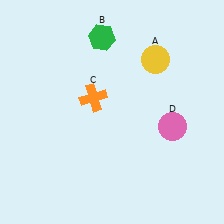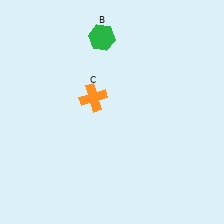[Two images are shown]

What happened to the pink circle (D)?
The pink circle (D) was removed in Image 2. It was in the bottom-right area of Image 1.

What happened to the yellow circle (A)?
The yellow circle (A) was removed in Image 2. It was in the top-right area of Image 1.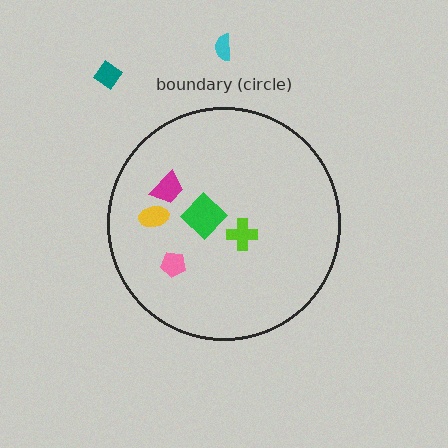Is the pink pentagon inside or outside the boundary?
Inside.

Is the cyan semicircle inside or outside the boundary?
Outside.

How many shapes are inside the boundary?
5 inside, 2 outside.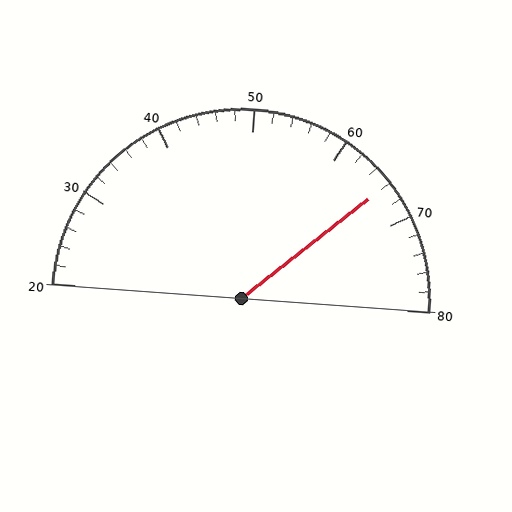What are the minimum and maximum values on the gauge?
The gauge ranges from 20 to 80.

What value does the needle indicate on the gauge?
The needle indicates approximately 66.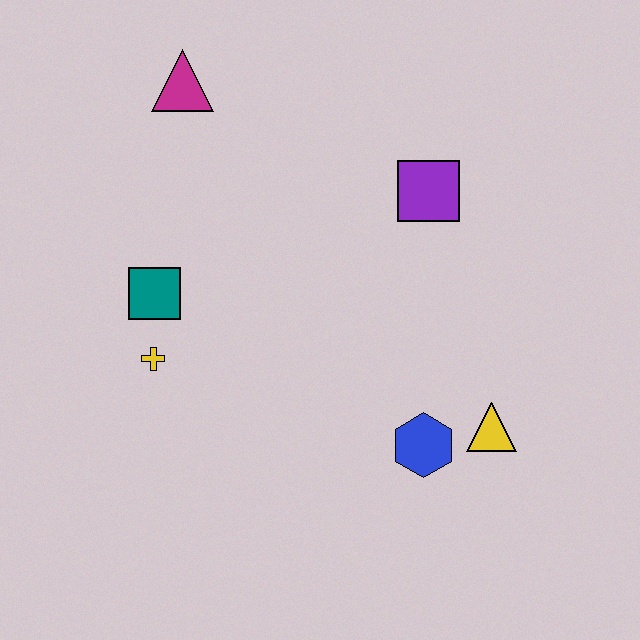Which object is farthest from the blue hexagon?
The magenta triangle is farthest from the blue hexagon.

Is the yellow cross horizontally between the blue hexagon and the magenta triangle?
No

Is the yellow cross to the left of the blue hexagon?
Yes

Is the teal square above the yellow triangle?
Yes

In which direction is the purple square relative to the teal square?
The purple square is to the right of the teal square.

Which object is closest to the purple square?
The yellow triangle is closest to the purple square.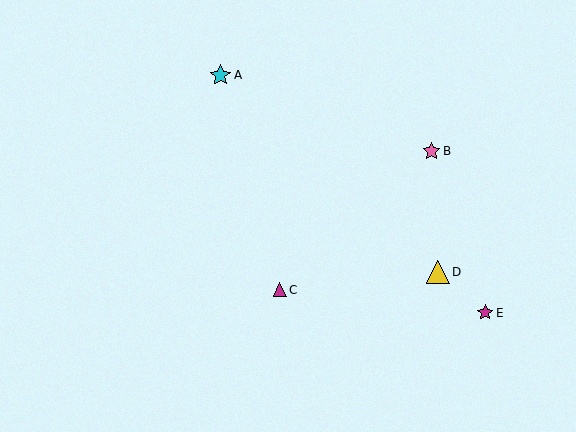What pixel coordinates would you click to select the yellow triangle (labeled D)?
Click at (438, 272) to select the yellow triangle D.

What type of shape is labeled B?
Shape B is a pink star.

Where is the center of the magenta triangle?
The center of the magenta triangle is at (280, 290).